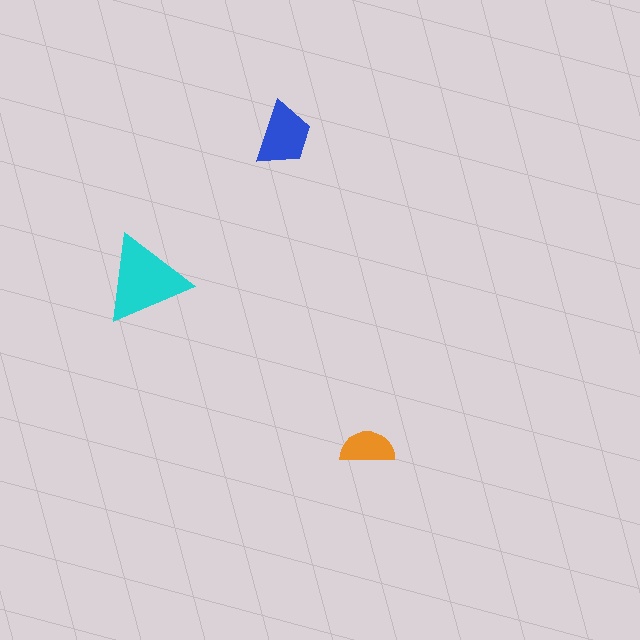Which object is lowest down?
The orange semicircle is bottommost.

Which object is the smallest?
The orange semicircle.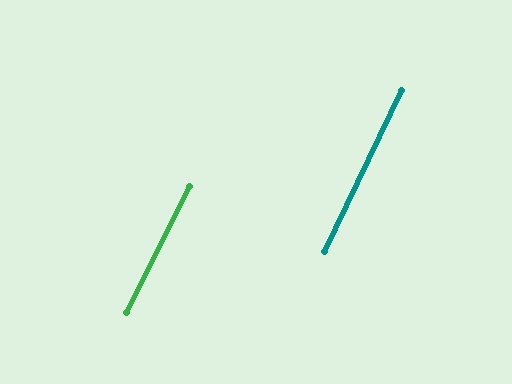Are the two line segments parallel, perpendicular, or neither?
Parallel — their directions differ by only 1.2°.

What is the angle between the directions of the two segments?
Approximately 1 degree.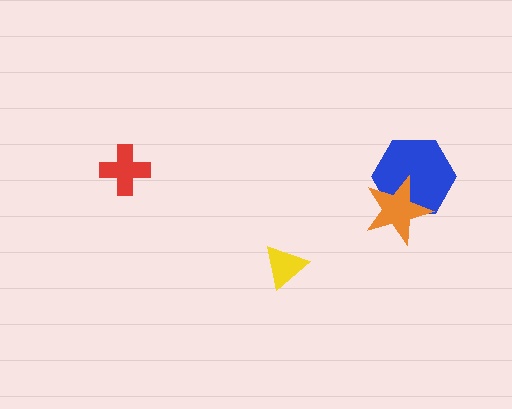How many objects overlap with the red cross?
0 objects overlap with the red cross.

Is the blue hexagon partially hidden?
Yes, it is partially covered by another shape.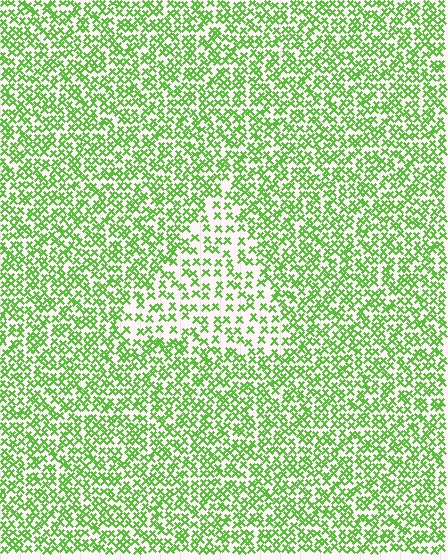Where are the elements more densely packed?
The elements are more densely packed outside the triangle boundary.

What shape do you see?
I see a triangle.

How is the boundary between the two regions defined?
The boundary is defined by a change in element density (approximately 1.8x ratio). All elements are the same color, size, and shape.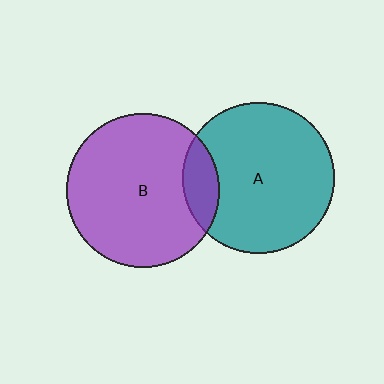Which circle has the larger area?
Circle B (purple).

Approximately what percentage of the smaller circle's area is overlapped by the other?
Approximately 15%.